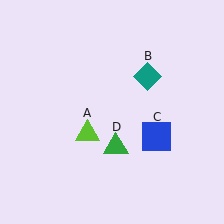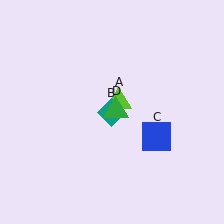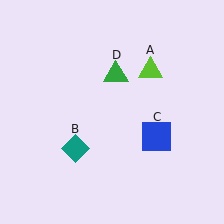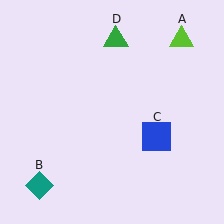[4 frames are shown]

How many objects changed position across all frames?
3 objects changed position: lime triangle (object A), teal diamond (object B), green triangle (object D).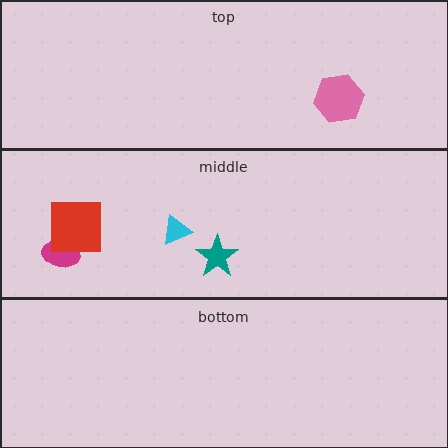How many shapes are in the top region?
1.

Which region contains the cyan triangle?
The middle region.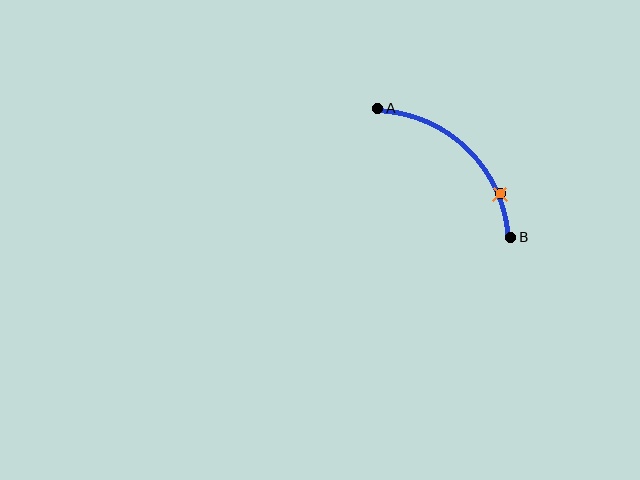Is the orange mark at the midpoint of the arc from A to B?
No. The orange mark lies on the arc but is closer to endpoint B. The arc midpoint would be at the point on the curve equidistant along the arc from both A and B.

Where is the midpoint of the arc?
The arc midpoint is the point on the curve farthest from the straight line joining A and B. It sits above and to the right of that line.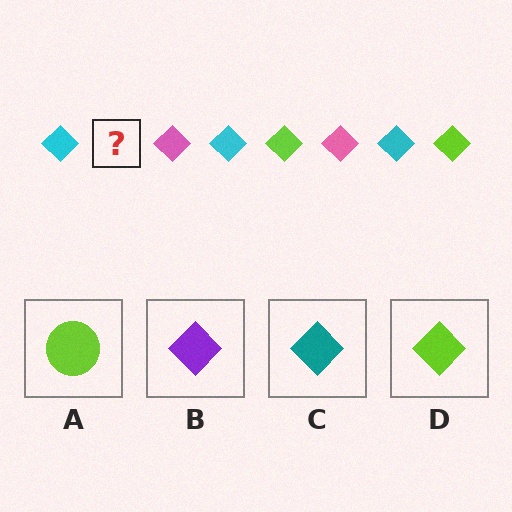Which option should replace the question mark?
Option D.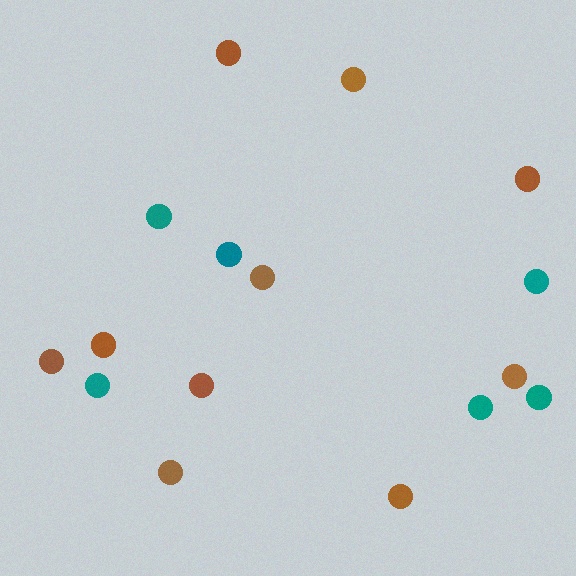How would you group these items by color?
There are 2 groups: one group of teal circles (6) and one group of brown circles (10).